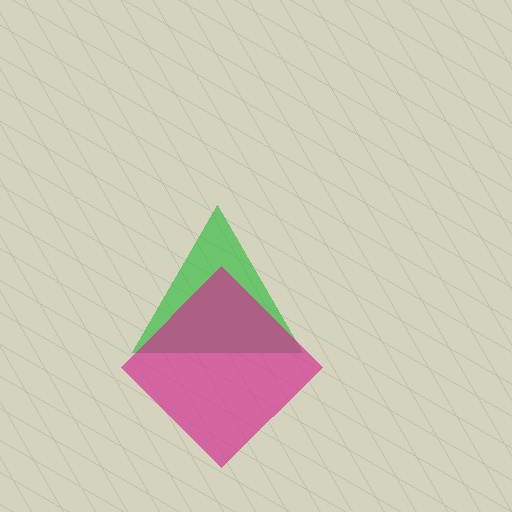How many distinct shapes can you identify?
There are 2 distinct shapes: a green triangle, a magenta diamond.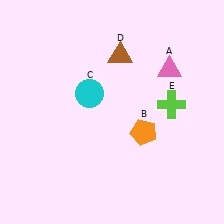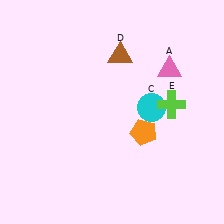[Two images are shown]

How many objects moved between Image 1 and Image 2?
1 object moved between the two images.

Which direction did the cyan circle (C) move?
The cyan circle (C) moved right.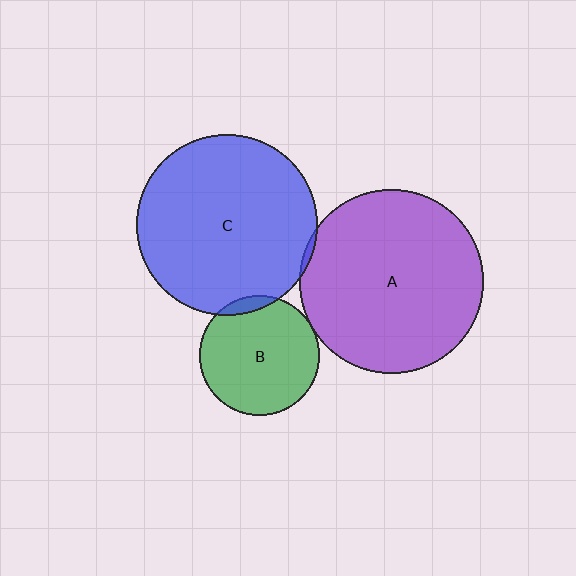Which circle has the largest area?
Circle A (purple).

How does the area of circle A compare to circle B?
Approximately 2.3 times.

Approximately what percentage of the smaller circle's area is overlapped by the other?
Approximately 5%.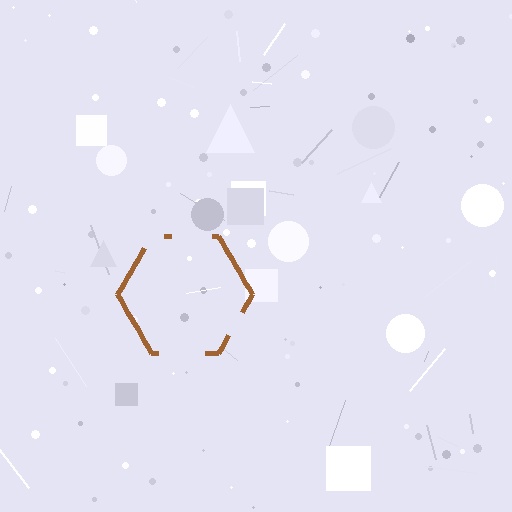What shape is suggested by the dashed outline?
The dashed outline suggests a hexagon.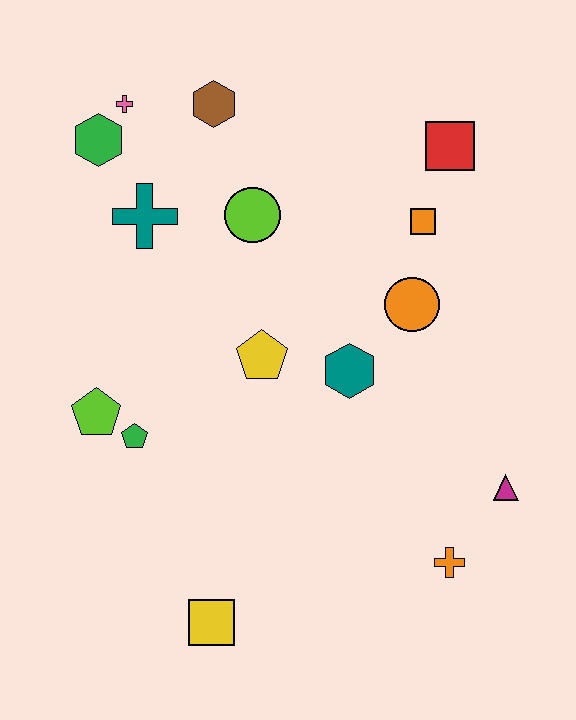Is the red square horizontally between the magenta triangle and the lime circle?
Yes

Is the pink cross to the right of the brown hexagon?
No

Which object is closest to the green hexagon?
The pink cross is closest to the green hexagon.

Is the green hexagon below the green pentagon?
No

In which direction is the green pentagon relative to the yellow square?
The green pentagon is above the yellow square.